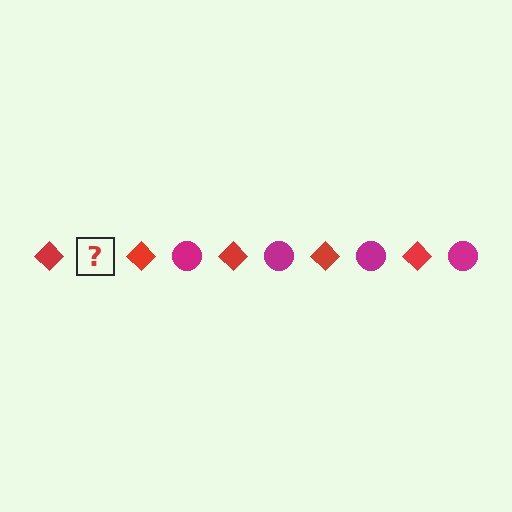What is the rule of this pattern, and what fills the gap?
The rule is that the pattern alternates between red diamond and magenta circle. The gap should be filled with a magenta circle.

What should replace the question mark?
The question mark should be replaced with a magenta circle.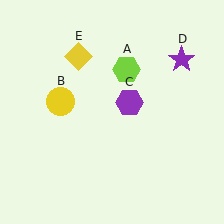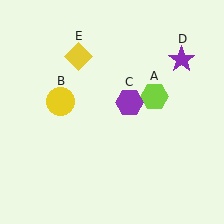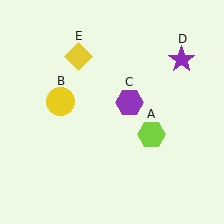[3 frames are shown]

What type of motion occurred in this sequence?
The lime hexagon (object A) rotated clockwise around the center of the scene.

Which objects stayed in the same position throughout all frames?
Yellow circle (object B) and purple hexagon (object C) and purple star (object D) and yellow diamond (object E) remained stationary.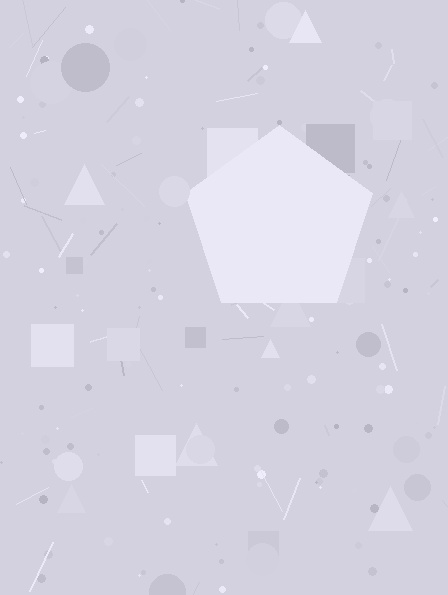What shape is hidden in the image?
A pentagon is hidden in the image.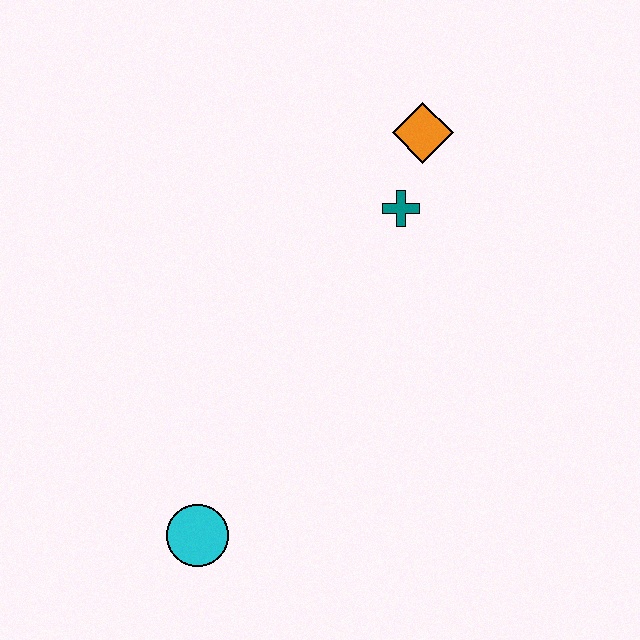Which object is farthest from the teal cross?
The cyan circle is farthest from the teal cross.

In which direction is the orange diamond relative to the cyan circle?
The orange diamond is above the cyan circle.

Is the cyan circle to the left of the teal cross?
Yes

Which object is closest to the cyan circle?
The teal cross is closest to the cyan circle.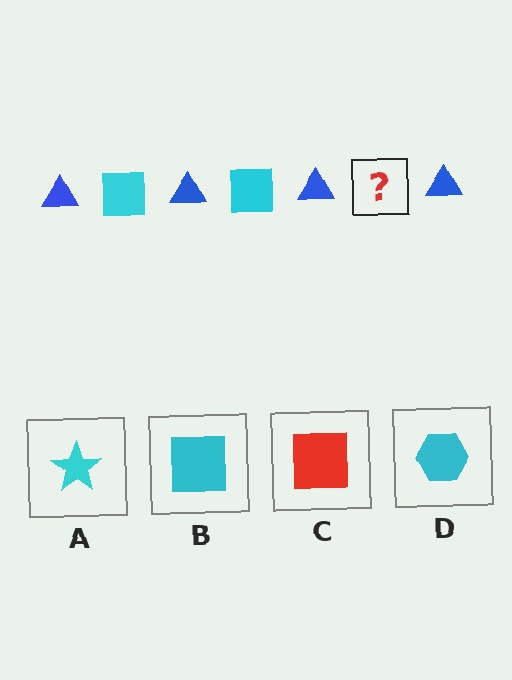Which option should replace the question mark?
Option B.